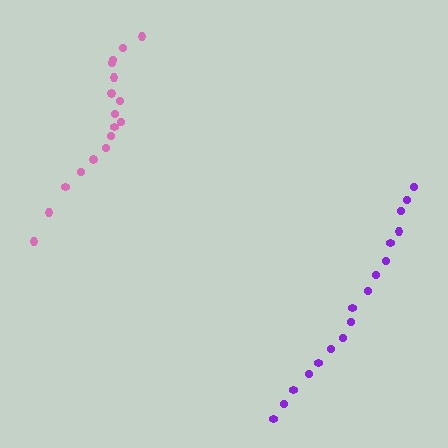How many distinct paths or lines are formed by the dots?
There are 2 distinct paths.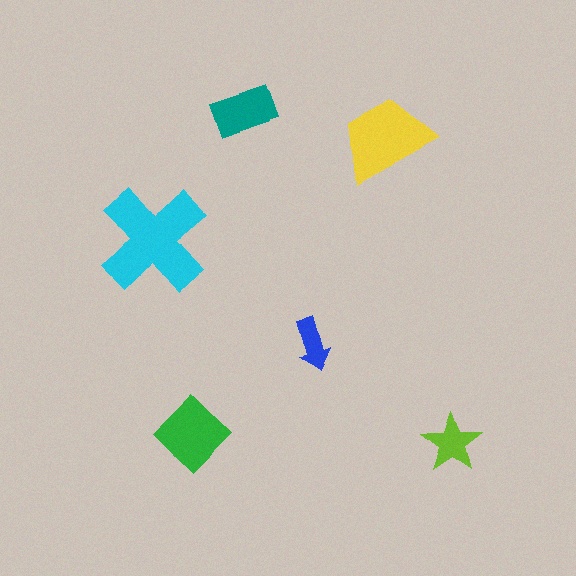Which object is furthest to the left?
The cyan cross is leftmost.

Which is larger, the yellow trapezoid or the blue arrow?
The yellow trapezoid.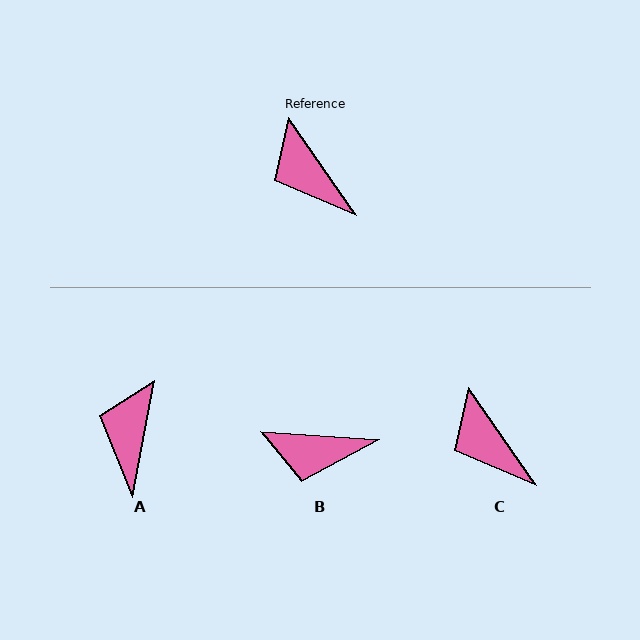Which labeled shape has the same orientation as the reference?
C.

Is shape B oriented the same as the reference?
No, it is off by about 51 degrees.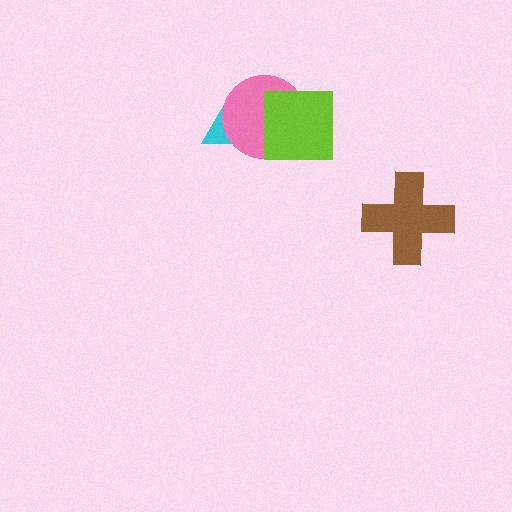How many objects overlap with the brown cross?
0 objects overlap with the brown cross.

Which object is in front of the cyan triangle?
The pink circle is in front of the cyan triangle.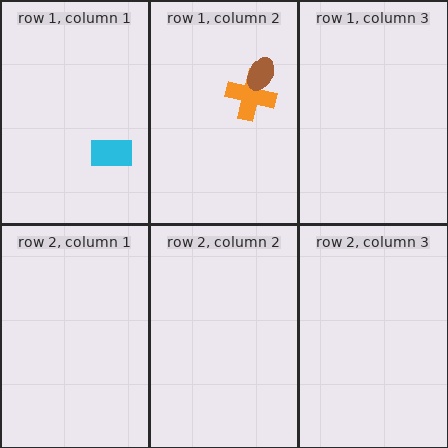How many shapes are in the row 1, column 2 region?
2.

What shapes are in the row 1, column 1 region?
The cyan rectangle.